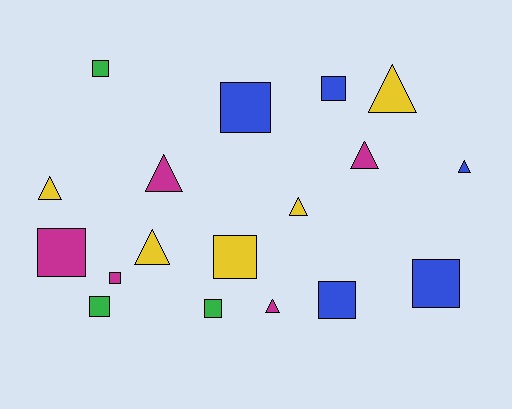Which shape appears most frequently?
Square, with 10 objects.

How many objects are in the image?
There are 18 objects.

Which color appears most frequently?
Magenta, with 5 objects.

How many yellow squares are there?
There is 1 yellow square.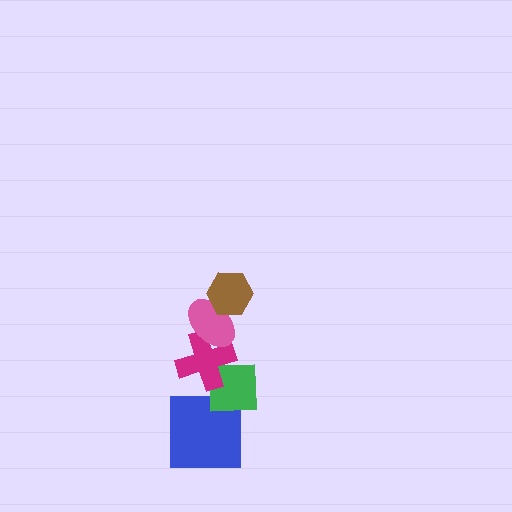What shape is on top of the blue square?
The green square is on top of the blue square.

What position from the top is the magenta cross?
The magenta cross is 3rd from the top.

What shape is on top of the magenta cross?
The pink ellipse is on top of the magenta cross.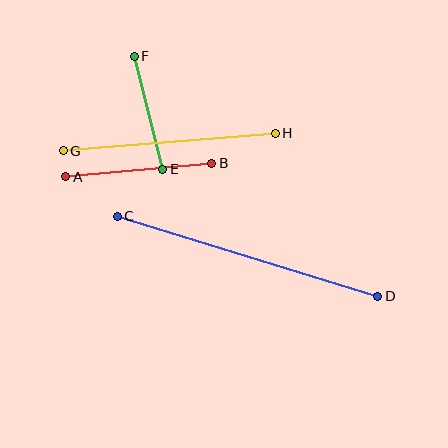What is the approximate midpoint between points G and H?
The midpoint is at approximately (169, 142) pixels.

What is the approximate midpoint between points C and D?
The midpoint is at approximately (248, 256) pixels.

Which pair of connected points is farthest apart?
Points C and D are farthest apart.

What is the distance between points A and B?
The distance is approximately 147 pixels.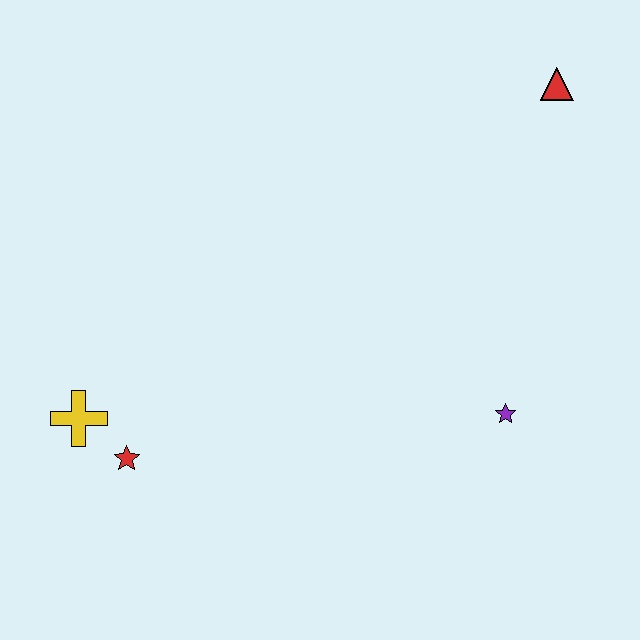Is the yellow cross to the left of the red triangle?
Yes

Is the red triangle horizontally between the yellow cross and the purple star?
No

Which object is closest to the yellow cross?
The red star is closest to the yellow cross.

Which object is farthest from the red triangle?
The yellow cross is farthest from the red triangle.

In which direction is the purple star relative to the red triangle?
The purple star is below the red triangle.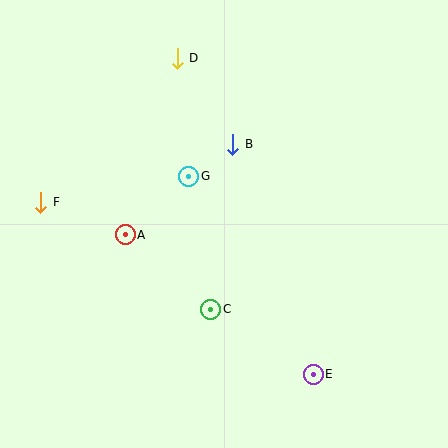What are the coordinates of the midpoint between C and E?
The midpoint between C and E is at (262, 342).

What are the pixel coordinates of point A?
Point A is at (125, 235).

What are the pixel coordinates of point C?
Point C is at (211, 309).